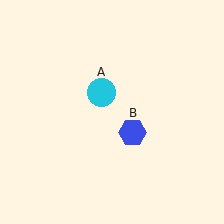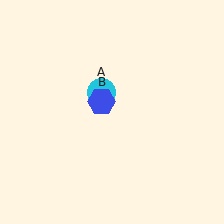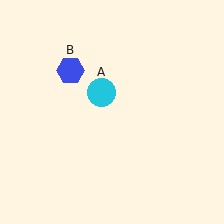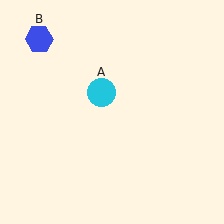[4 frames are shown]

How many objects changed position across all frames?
1 object changed position: blue hexagon (object B).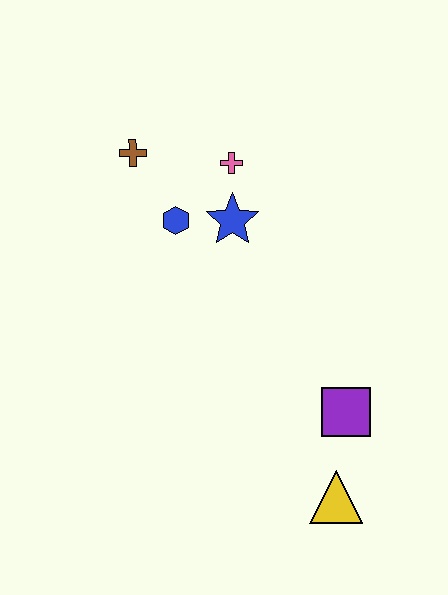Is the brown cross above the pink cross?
Yes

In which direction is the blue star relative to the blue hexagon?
The blue star is to the right of the blue hexagon.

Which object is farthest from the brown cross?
The yellow triangle is farthest from the brown cross.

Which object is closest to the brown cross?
The blue hexagon is closest to the brown cross.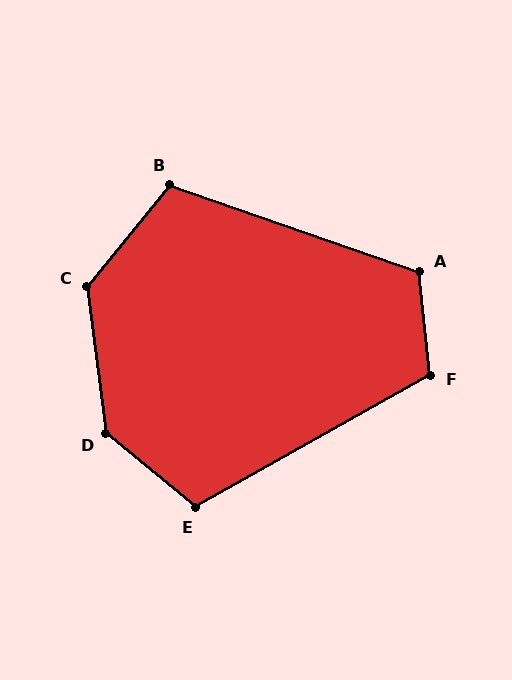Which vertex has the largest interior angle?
D, at approximately 136 degrees.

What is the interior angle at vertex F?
Approximately 114 degrees (obtuse).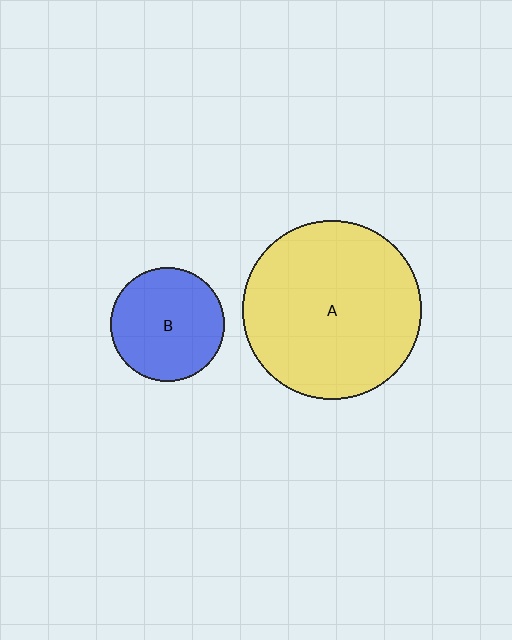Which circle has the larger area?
Circle A (yellow).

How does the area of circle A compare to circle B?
Approximately 2.5 times.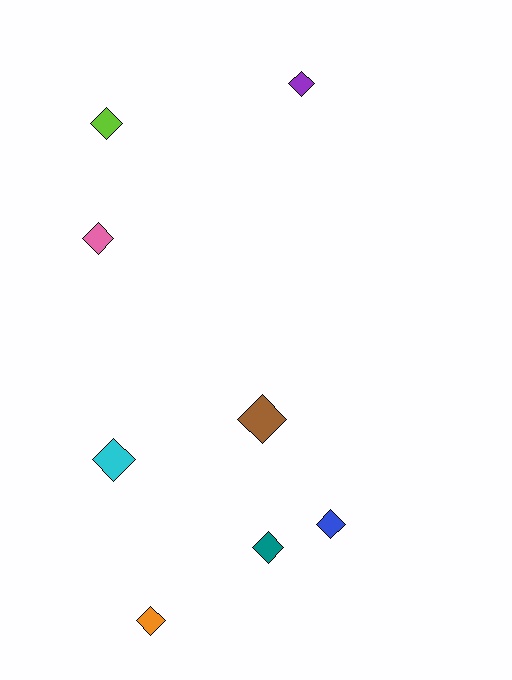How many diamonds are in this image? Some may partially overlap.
There are 8 diamonds.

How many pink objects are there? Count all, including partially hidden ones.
There is 1 pink object.